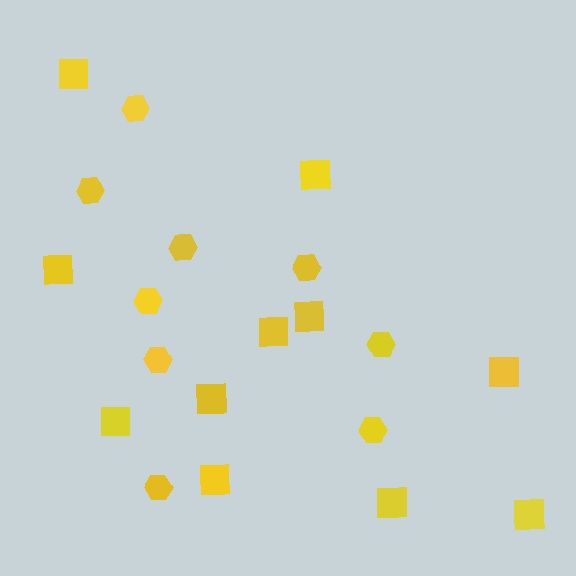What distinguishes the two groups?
There are 2 groups: one group of hexagons (9) and one group of squares (11).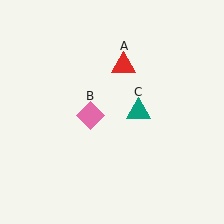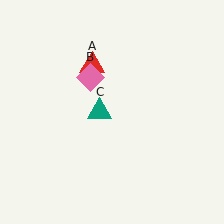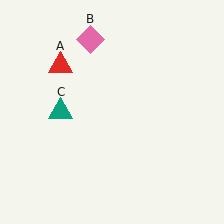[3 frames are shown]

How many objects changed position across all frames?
3 objects changed position: red triangle (object A), pink diamond (object B), teal triangle (object C).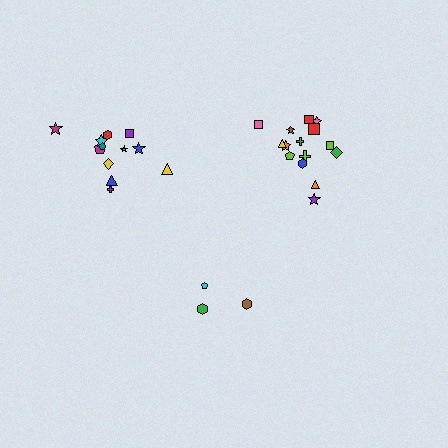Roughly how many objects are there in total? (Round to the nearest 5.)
Roughly 30 objects in total.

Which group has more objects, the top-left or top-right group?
The top-right group.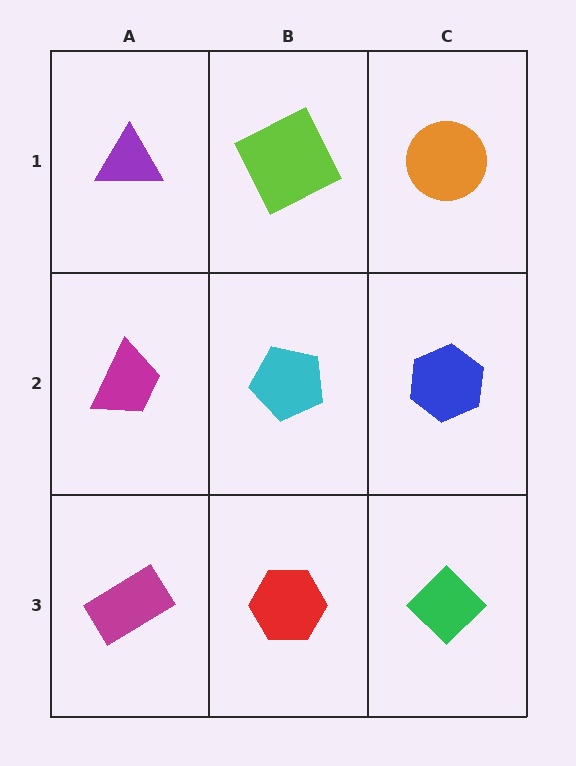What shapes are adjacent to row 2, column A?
A purple triangle (row 1, column A), a magenta rectangle (row 3, column A), a cyan pentagon (row 2, column B).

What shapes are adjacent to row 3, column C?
A blue hexagon (row 2, column C), a red hexagon (row 3, column B).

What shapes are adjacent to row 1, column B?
A cyan pentagon (row 2, column B), a purple triangle (row 1, column A), an orange circle (row 1, column C).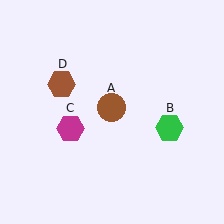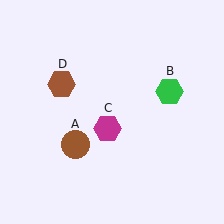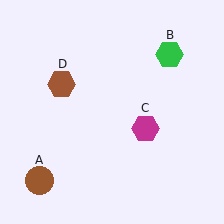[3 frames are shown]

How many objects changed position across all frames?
3 objects changed position: brown circle (object A), green hexagon (object B), magenta hexagon (object C).